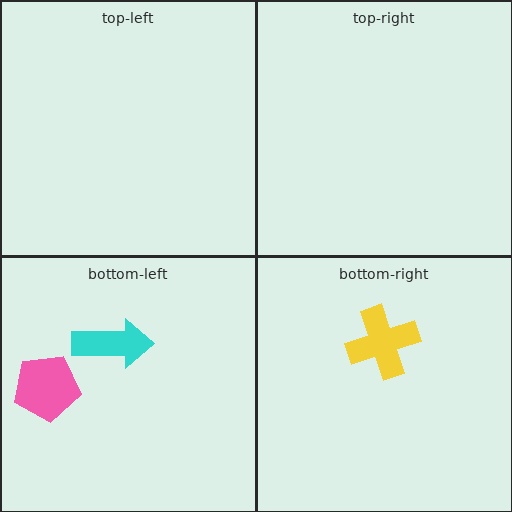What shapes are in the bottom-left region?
The pink pentagon, the cyan arrow.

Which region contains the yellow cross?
The bottom-right region.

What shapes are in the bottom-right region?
The yellow cross.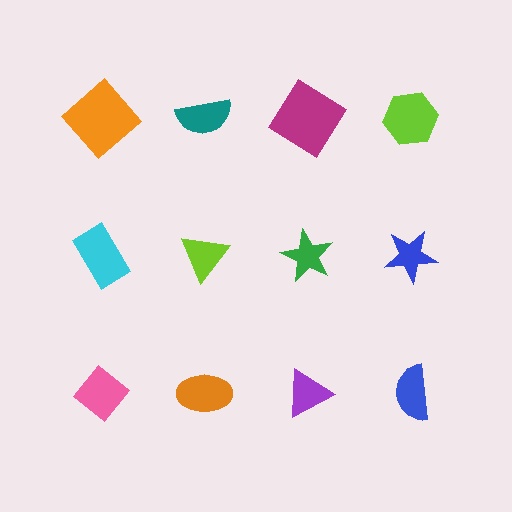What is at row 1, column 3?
A magenta diamond.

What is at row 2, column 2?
A lime triangle.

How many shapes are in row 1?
4 shapes.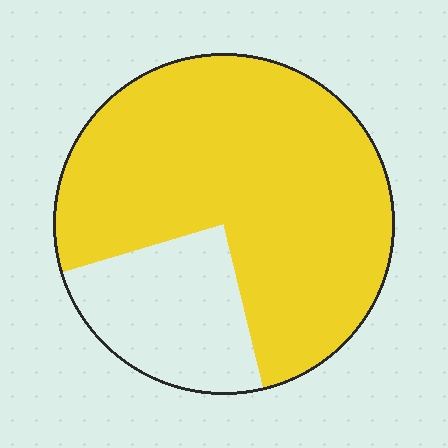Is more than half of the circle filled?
Yes.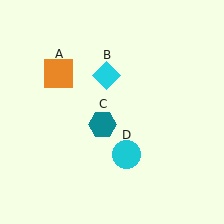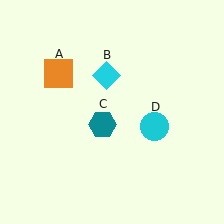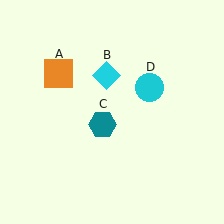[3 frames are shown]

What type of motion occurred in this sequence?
The cyan circle (object D) rotated counterclockwise around the center of the scene.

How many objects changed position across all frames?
1 object changed position: cyan circle (object D).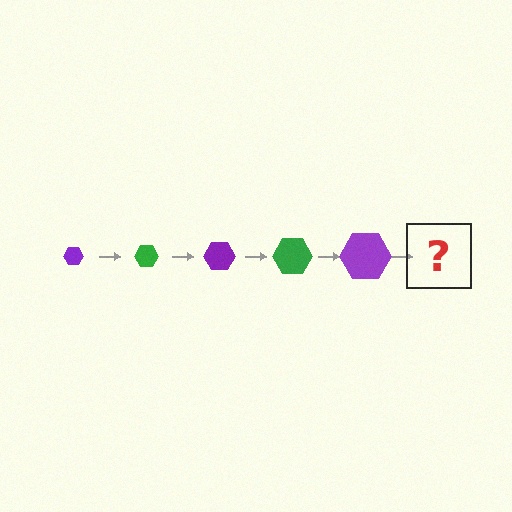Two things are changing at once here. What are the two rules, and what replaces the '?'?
The two rules are that the hexagon grows larger each step and the color cycles through purple and green. The '?' should be a green hexagon, larger than the previous one.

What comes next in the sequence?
The next element should be a green hexagon, larger than the previous one.